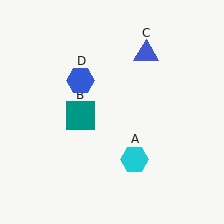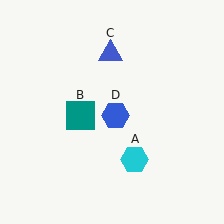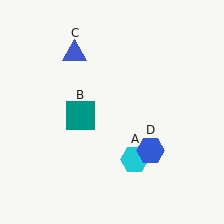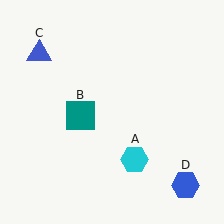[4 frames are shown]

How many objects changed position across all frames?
2 objects changed position: blue triangle (object C), blue hexagon (object D).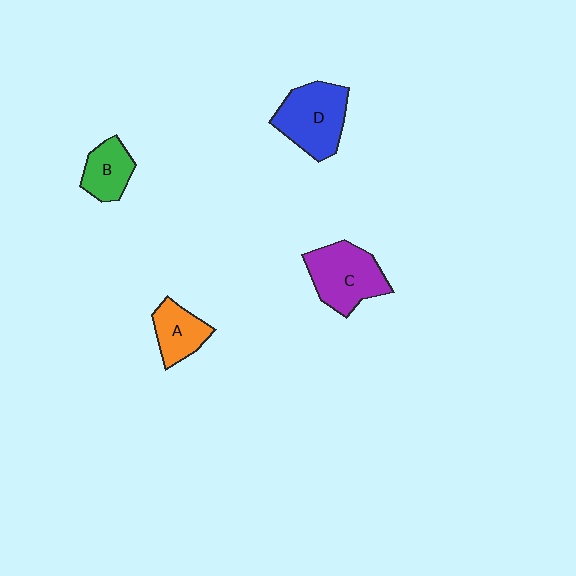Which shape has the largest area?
Shape D (blue).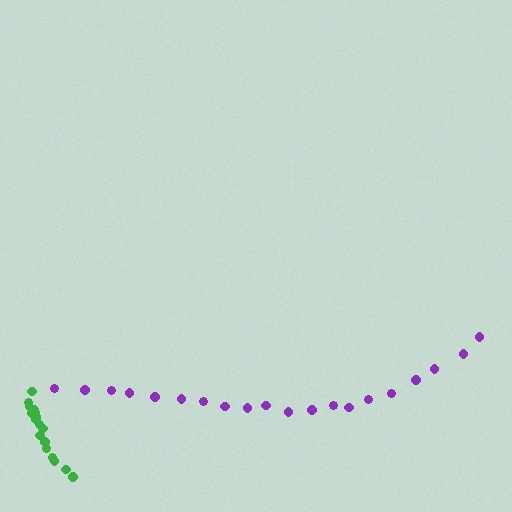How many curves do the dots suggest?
There are 2 distinct paths.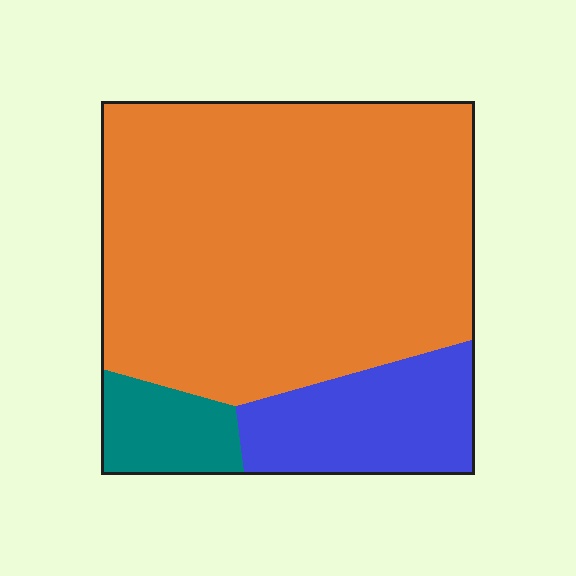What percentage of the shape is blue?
Blue takes up about one sixth (1/6) of the shape.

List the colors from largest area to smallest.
From largest to smallest: orange, blue, teal.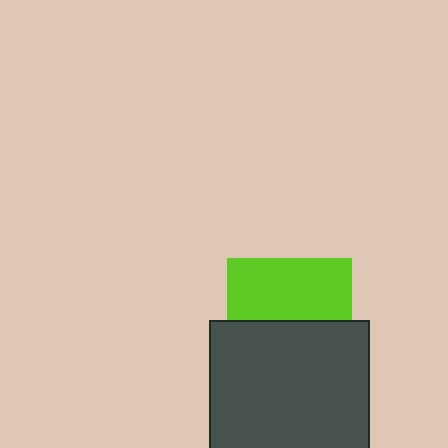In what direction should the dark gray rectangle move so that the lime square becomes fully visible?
The dark gray rectangle should move down. That is the shortest direction to clear the overlap and leave the lime square fully visible.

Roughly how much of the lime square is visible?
About half of it is visible (roughly 50%).